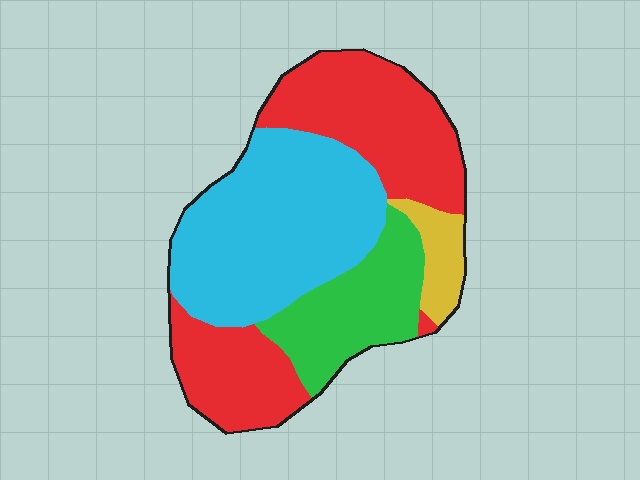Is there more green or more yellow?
Green.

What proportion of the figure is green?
Green covers 18% of the figure.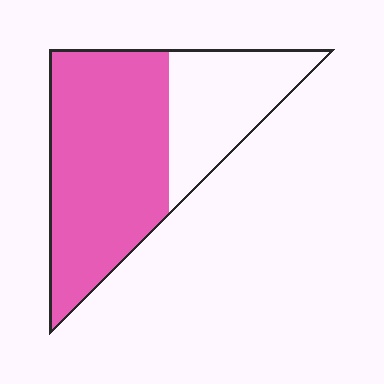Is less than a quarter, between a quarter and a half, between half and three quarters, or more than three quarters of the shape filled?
Between half and three quarters.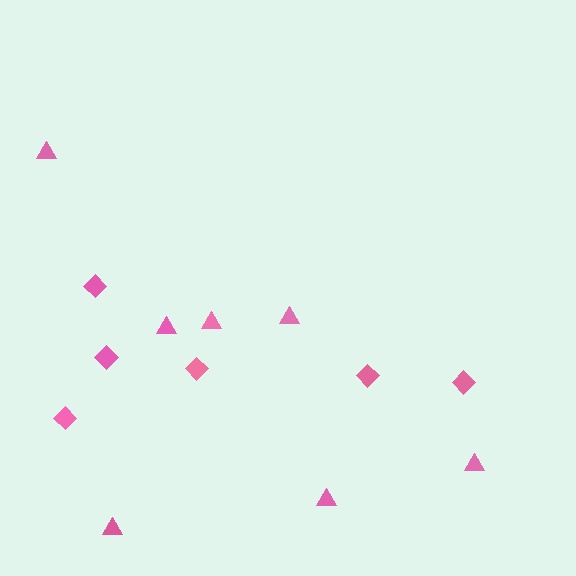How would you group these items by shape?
There are 2 groups: one group of diamonds (6) and one group of triangles (7).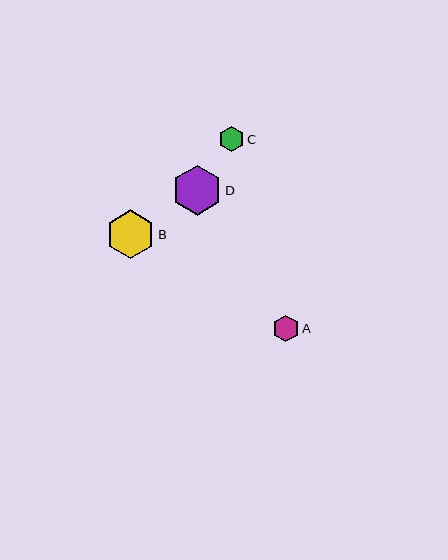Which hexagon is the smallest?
Hexagon C is the smallest with a size of approximately 26 pixels.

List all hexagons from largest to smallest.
From largest to smallest: D, B, A, C.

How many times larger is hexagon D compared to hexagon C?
Hexagon D is approximately 2.0 times the size of hexagon C.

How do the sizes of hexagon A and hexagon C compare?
Hexagon A and hexagon C are approximately the same size.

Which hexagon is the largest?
Hexagon D is the largest with a size of approximately 50 pixels.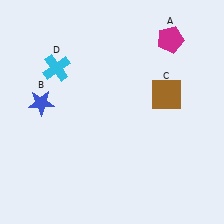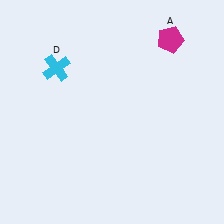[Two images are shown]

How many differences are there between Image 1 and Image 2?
There are 2 differences between the two images.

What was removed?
The blue star (B), the brown square (C) were removed in Image 2.